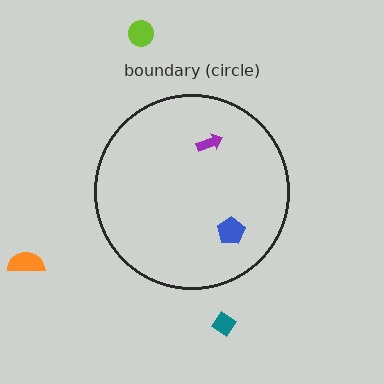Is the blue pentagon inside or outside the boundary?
Inside.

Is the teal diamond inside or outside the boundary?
Outside.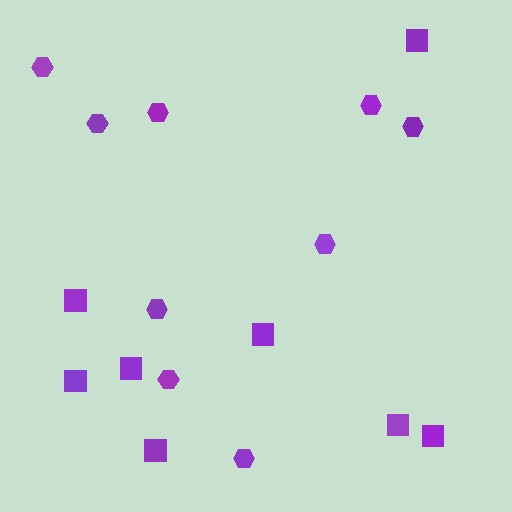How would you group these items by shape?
There are 2 groups: one group of squares (8) and one group of hexagons (9).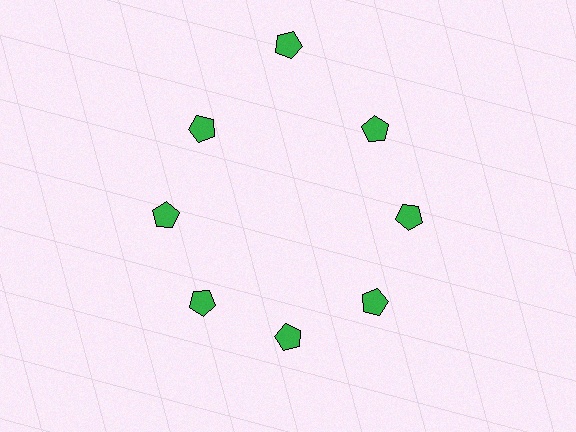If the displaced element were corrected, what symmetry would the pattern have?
It would have 8-fold rotational symmetry — the pattern would map onto itself every 45 degrees.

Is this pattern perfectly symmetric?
No. The 8 green pentagons are arranged in a ring, but one element near the 12 o'clock position is pushed outward from the center, breaking the 8-fold rotational symmetry.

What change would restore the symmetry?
The symmetry would be restored by moving it inward, back onto the ring so that all 8 pentagons sit at equal angles and equal distance from the center.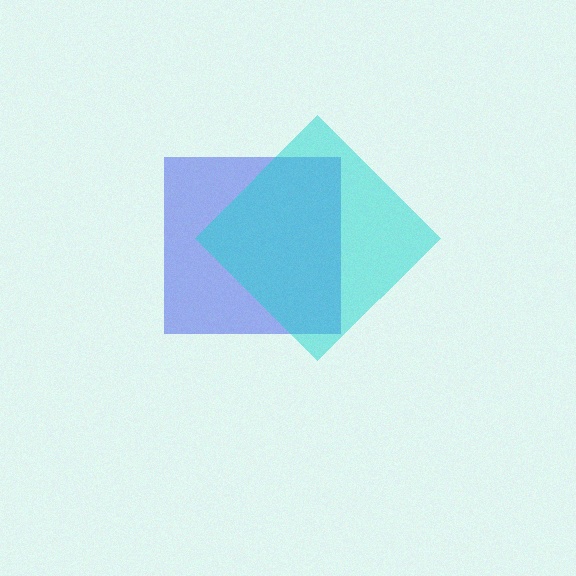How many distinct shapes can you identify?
There are 2 distinct shapes: a blue square, a cyan diamond.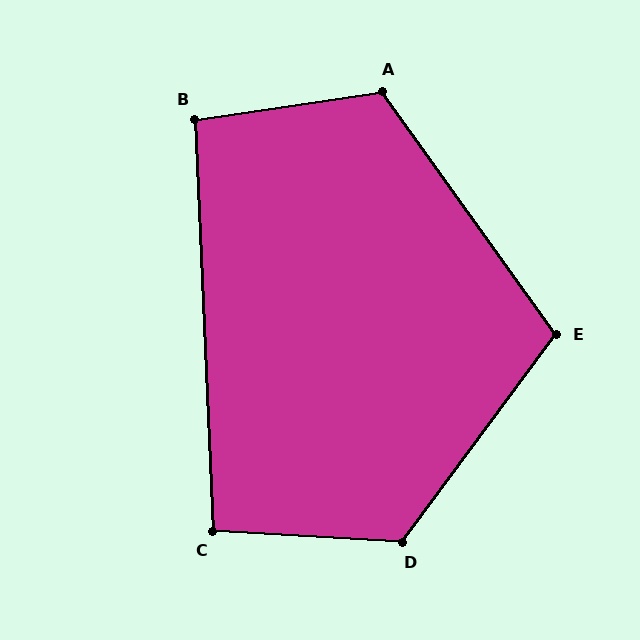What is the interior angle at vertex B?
Approximately 96 degrees (obtuse).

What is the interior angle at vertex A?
Approximately 117 degrees (obtuse).